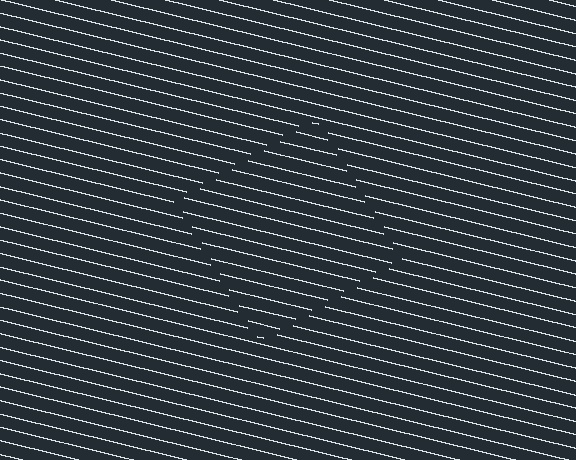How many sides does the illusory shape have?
4 sides — the line-ends trace a square.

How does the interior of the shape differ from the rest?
The interior of the shape contains the same grating, shifted by half a period — the contour is defined by the phase discontinuity where line-ends from the inner and outer gratings abut.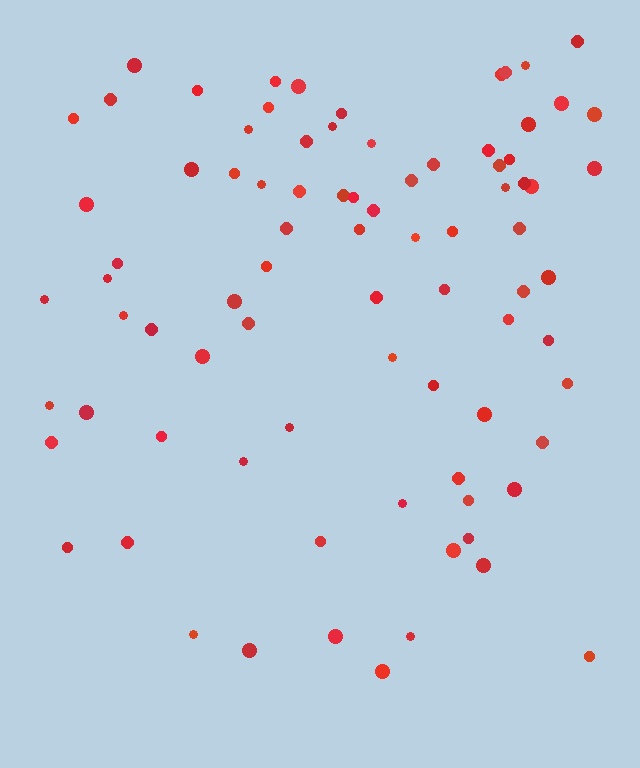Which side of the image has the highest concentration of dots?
The top.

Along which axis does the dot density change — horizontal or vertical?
Vertical.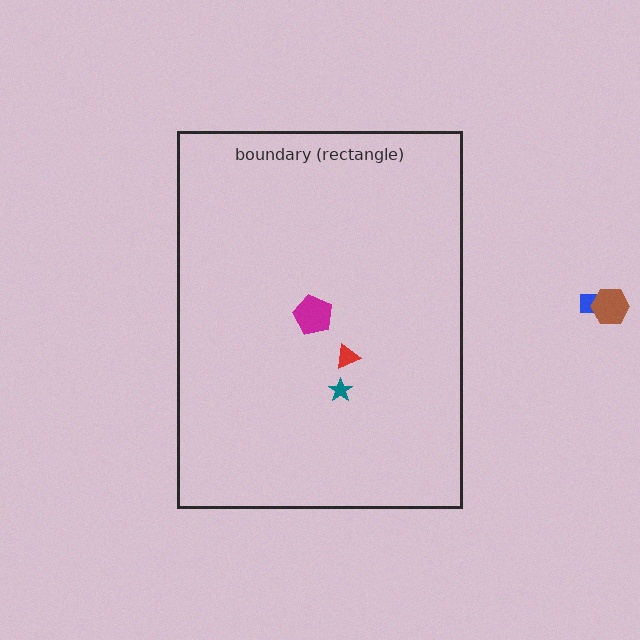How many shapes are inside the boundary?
3 inside, 2 outside.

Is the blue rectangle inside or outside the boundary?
Outside.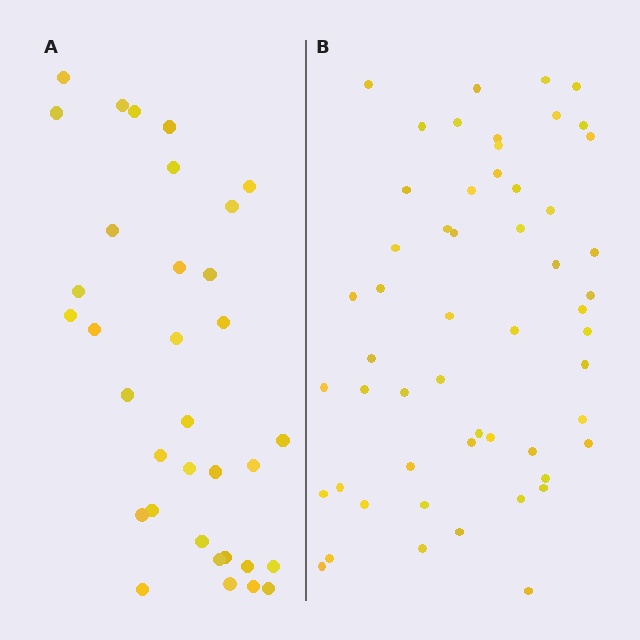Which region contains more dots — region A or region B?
Region B (the right region) has more dots.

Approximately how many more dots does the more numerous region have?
Region B has approximately 20 more dots than region A.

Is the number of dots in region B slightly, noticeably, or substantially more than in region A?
Region B has substantially more. The ratio is roughly 1.6 to 1.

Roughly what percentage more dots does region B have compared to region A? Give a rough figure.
About 60% more.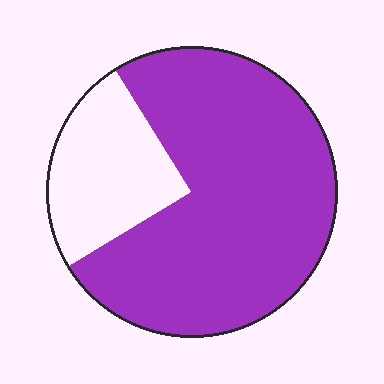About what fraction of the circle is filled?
About three quarters (3/4).